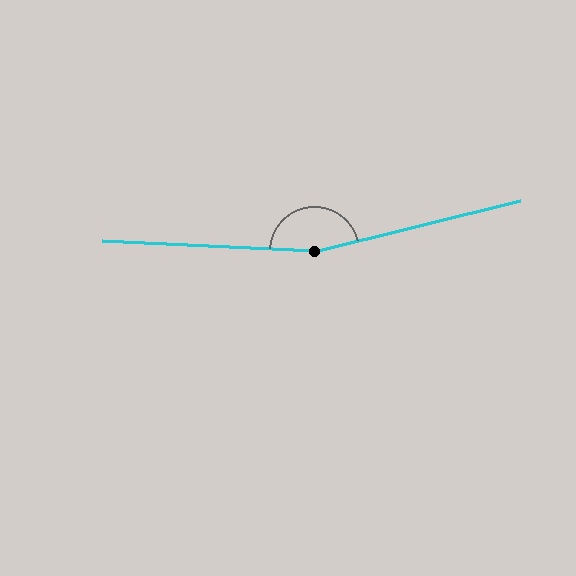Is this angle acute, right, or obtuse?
It is obtuse.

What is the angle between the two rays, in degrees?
Approximately 164 degrees.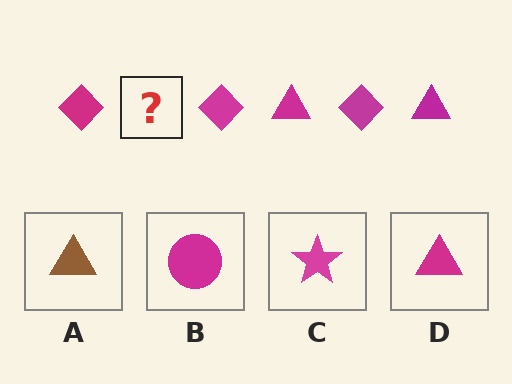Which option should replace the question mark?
Option D.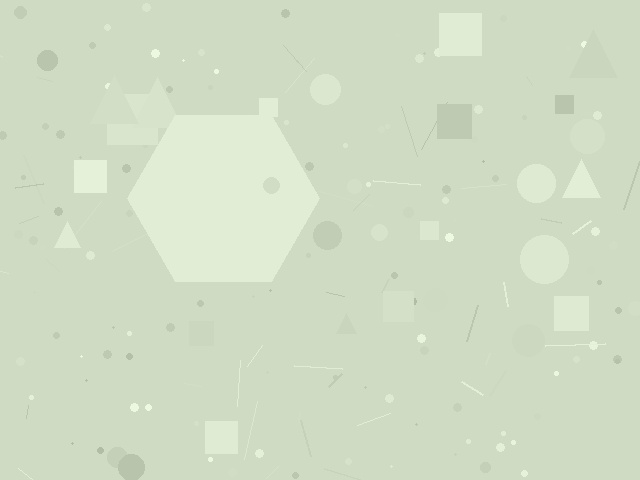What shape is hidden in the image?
A hexagon is hidden in the image.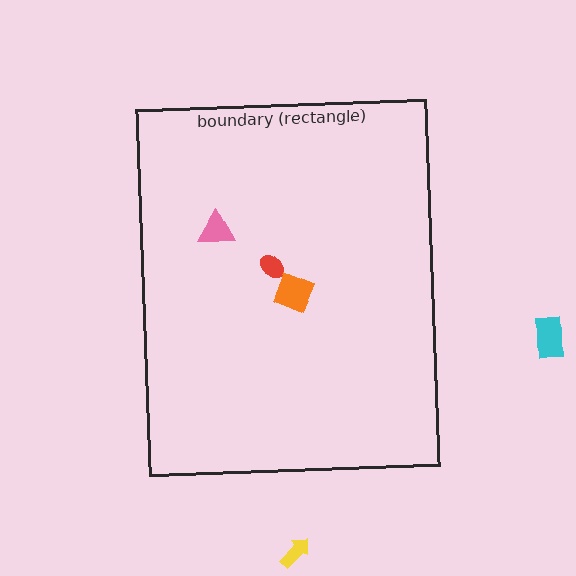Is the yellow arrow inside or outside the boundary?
Outside.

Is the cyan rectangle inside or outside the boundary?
Outside.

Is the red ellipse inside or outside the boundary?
Inside.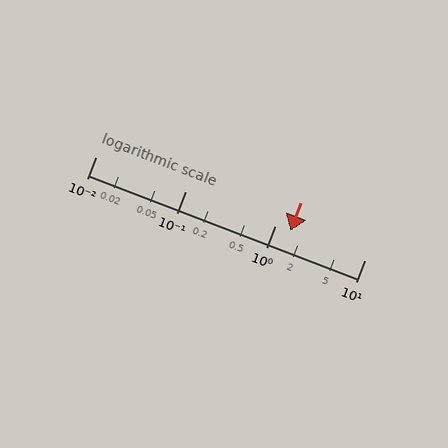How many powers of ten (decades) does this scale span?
The scale spans 3 decades, from 0.01 to 10.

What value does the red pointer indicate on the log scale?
The pointer indicates approximately 1.5.